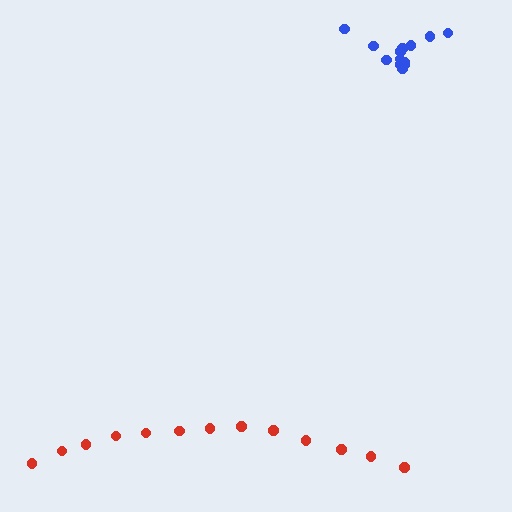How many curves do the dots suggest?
There are 2 distinct paths.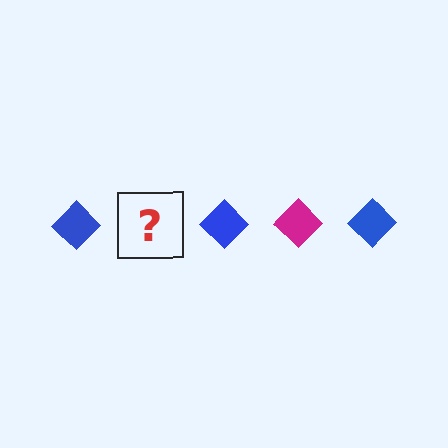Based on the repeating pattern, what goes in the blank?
The blank should be a magenta diamond.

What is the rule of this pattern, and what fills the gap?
The rule is that the pattern cycles through blue, magenta diamonds. The gap should be filled with a magenta diamond.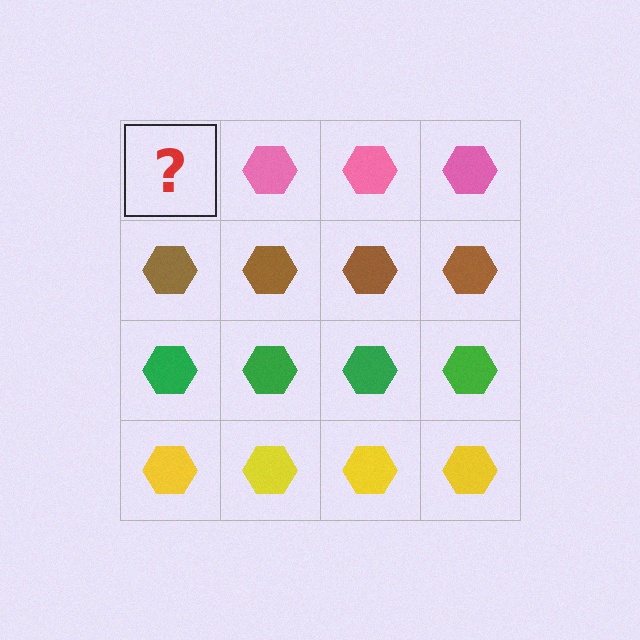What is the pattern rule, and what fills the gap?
The rule is that each row has a consistent color. The gap should be filled with a pink hexagon.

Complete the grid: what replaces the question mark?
The question mark should be replaced with a pink hexagon.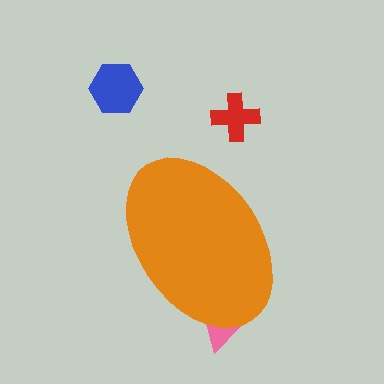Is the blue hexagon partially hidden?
No, the blue hexagon is fully visible.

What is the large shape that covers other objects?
An orange ellipse.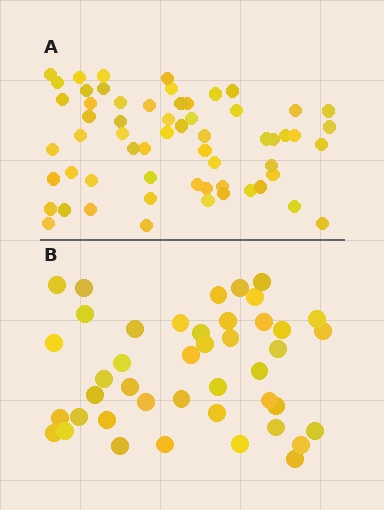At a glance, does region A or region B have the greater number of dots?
Region A (the top region) has more dots.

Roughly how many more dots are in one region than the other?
Region A has approximately 15 more dots than region B.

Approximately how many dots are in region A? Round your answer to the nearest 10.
About 60 dots.